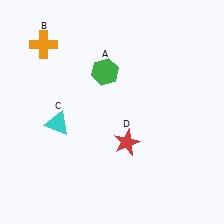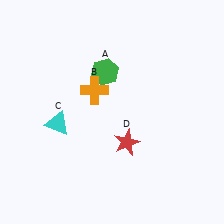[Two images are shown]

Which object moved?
The orange cross (B) moved right.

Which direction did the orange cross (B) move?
The orange cross (B) moved right.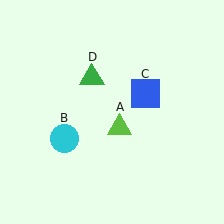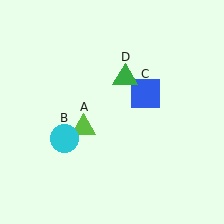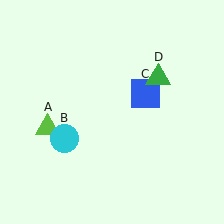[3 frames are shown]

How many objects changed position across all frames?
2 objects changed position: lime triangle (object A), green triangle (object D).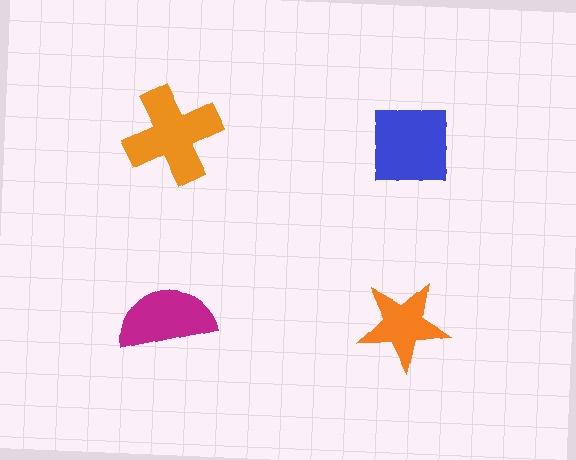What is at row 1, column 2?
A blue square.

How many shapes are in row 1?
2 shapes.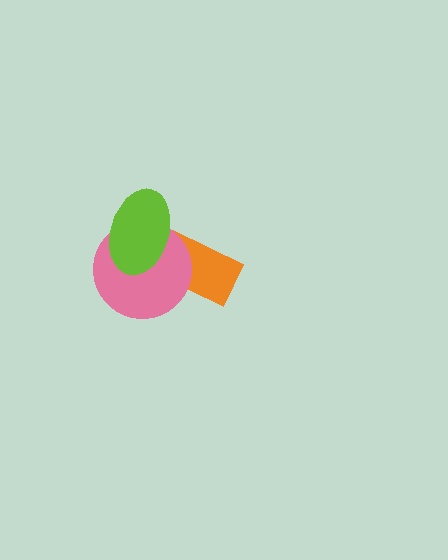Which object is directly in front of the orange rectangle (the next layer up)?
The pink circle is directly in front of the orange rectangle.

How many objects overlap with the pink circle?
2 objects overlap with the pink circle.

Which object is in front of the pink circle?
The lime ellipse is in front of the pink circle.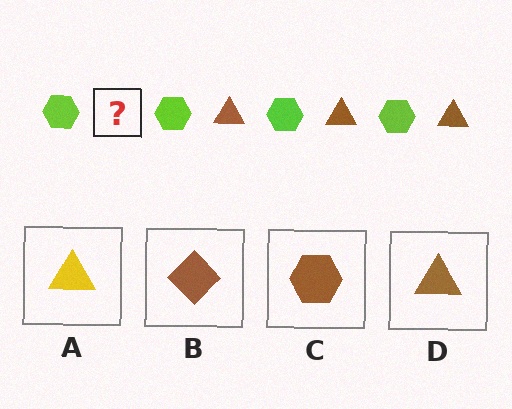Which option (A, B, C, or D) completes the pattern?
D.